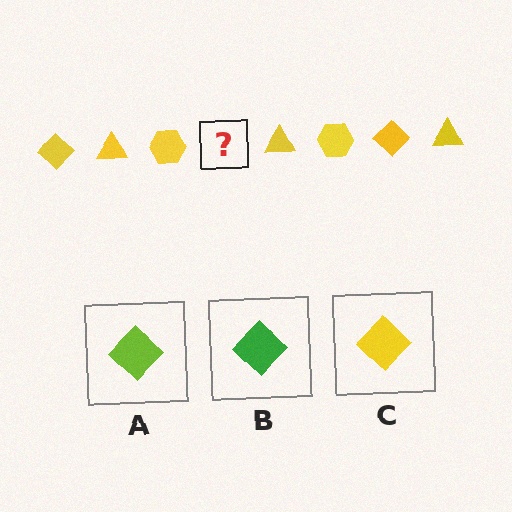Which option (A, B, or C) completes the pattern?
C.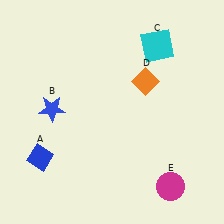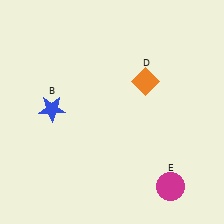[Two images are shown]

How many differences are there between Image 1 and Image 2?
There are 2 differences between the two images.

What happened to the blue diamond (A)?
The blue diamond (A) was removed in Image 2. It was in the bottom-left area of Image 1.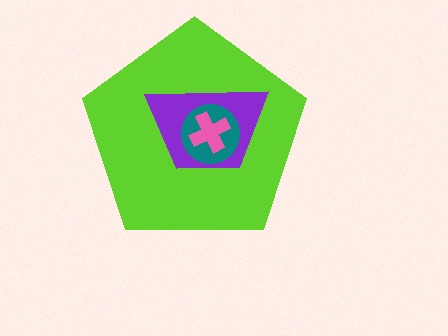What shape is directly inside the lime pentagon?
The purple trapezoid.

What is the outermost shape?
The lime pentagon.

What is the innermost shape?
The pink cross.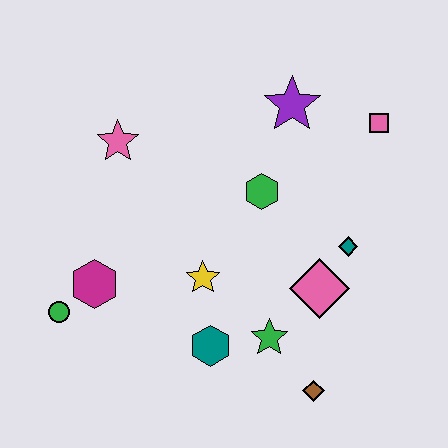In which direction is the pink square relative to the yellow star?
The pink square is to the right of the yellow star.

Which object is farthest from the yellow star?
The pink square is farthest from the yellow star.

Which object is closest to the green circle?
The magenta hexagon is closest to the green circle.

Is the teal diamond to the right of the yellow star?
Yes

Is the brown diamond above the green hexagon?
No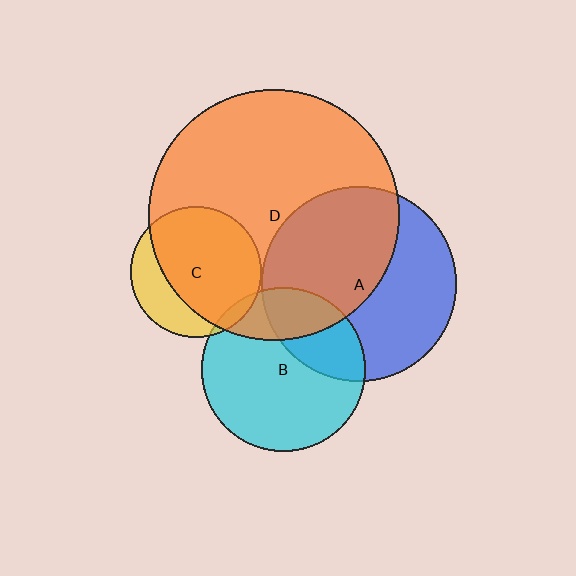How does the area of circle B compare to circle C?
Approximately 1.5 times.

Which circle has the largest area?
Circle D (orange).